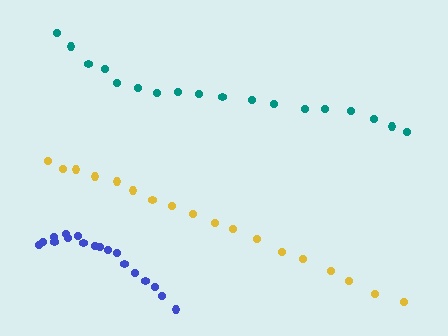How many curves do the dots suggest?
There are 3 distinct paths.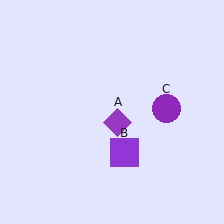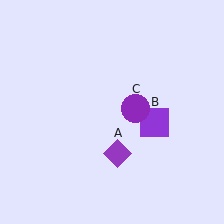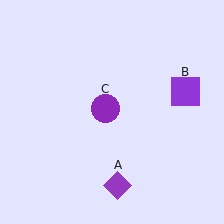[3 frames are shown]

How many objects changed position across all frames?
3 objects changed position: purple diamond (object A), purple square (object B), purple circle (object C).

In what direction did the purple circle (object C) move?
The purple circle (object C) moved left.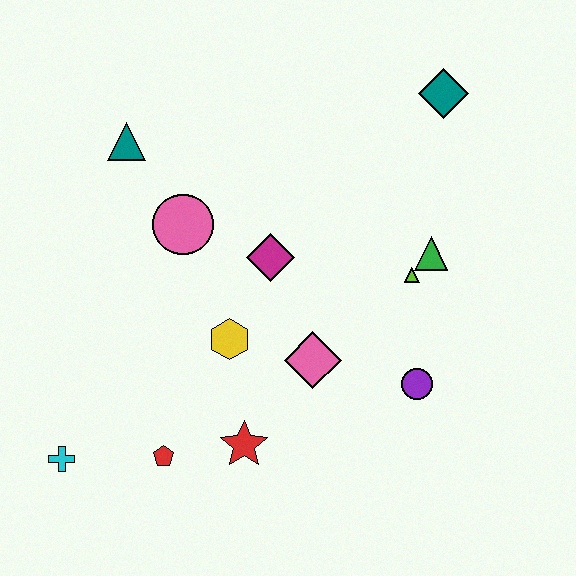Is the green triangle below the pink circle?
Yes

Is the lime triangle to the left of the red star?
No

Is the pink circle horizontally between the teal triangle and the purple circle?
Yes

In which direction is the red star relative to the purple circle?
The red star is to the left of the purple circle.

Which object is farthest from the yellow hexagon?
The teal diamond is farthest from the yellow hexagon.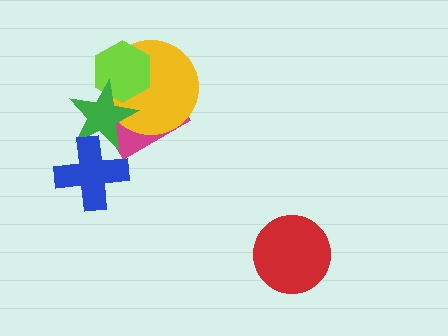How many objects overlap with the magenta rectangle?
3 objects overlap with the magenta rectangle.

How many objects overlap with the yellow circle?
3 objects overlap with the yellow circle.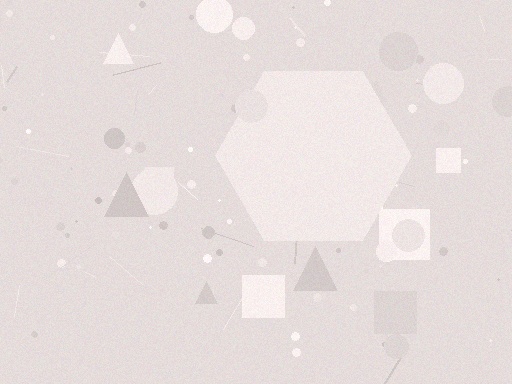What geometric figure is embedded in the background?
A hexagon is embedded in the background.